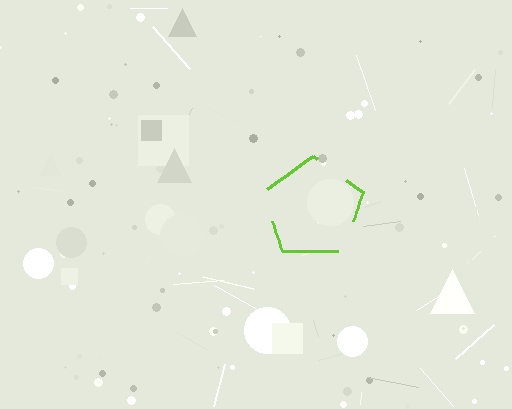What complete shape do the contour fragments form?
The contour fragments form a pentagon.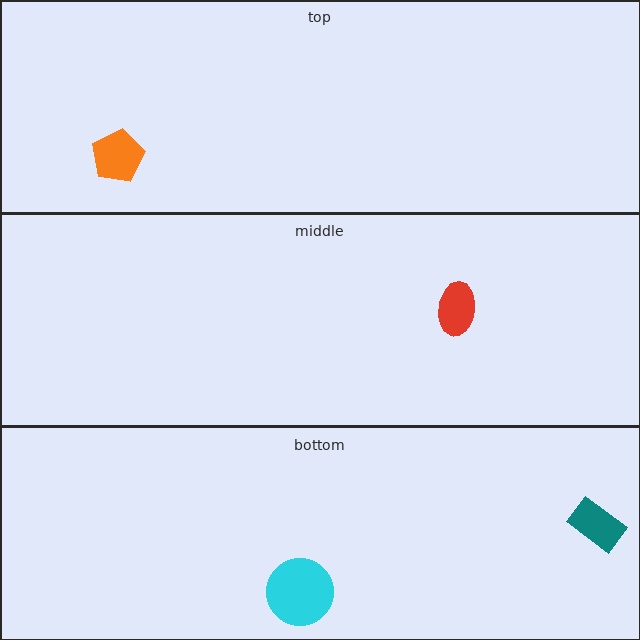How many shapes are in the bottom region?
2.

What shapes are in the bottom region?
The teal rectangle, the cyan circle.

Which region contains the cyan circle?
The bottom region.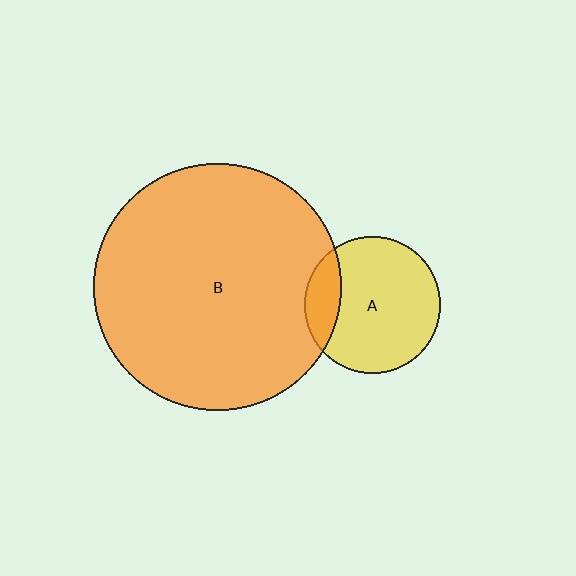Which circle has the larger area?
Circle B (orange).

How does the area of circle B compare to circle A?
Approximately 3.3 times.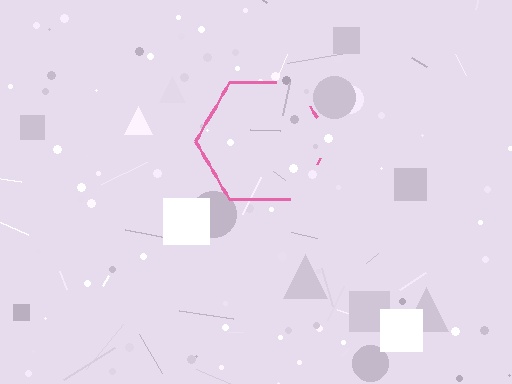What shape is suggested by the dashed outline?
The dashed outline suggests a hexagon.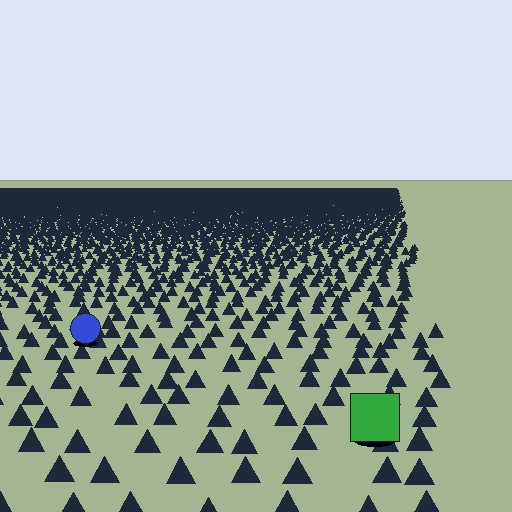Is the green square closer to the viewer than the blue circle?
Yes. The green square is closer — you can tell from the texture gradient: the ground texture is coarser near it.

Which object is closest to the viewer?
The green square is closest. The texture marks near it are larger and more spread out.